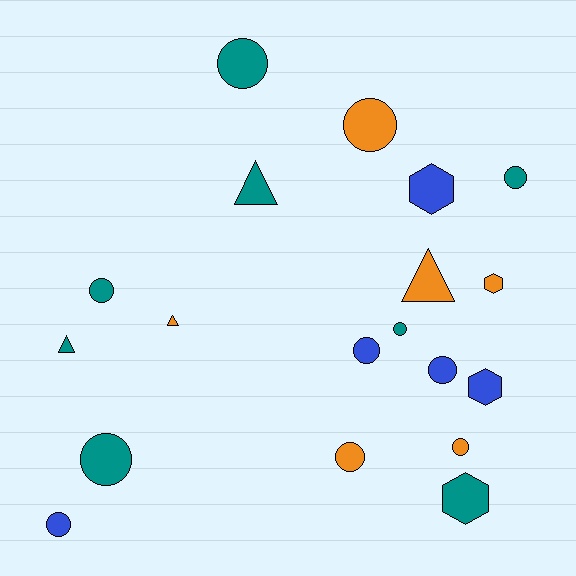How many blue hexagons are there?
There are 2 blue hexagons.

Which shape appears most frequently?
Circle, with 11 objects.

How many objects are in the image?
There are 19 objects.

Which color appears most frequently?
Teal, with 8 objects.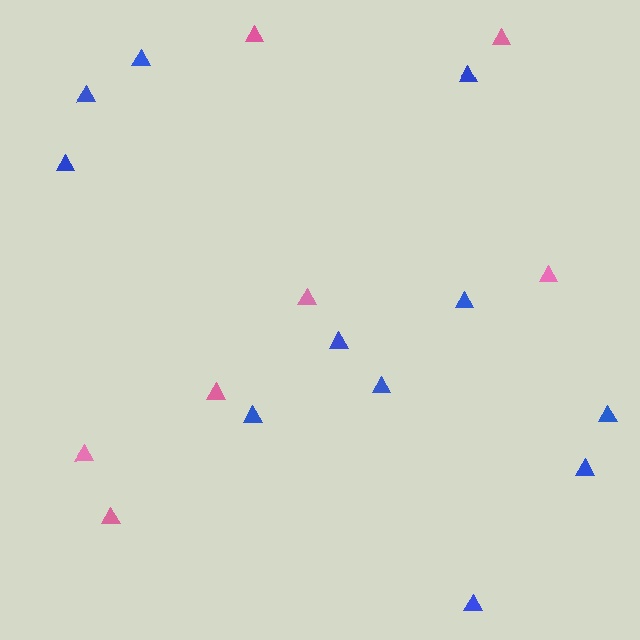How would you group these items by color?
There are 2 groups: one group of pink triangles (7) and one group of blue triangles (11).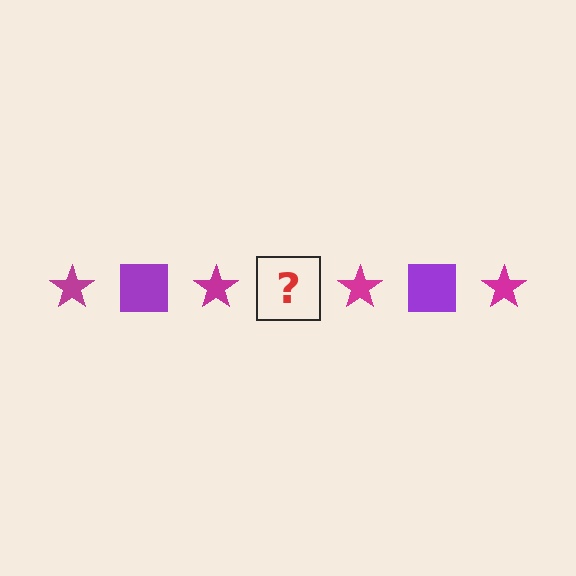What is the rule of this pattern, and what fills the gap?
The rule is that the pattern alternates between magenta star and purple square. The gap should be filled with a purple square.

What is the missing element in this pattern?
The missing element is a purple square.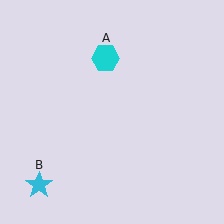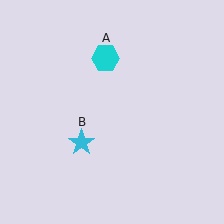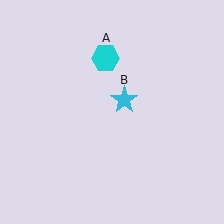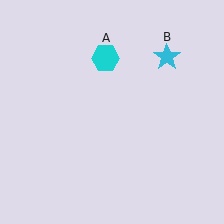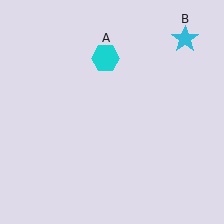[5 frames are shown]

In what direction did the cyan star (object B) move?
The cyan star (object B) moved up and to the right.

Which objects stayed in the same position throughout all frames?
Cyan hexagon (object A) remained stationary.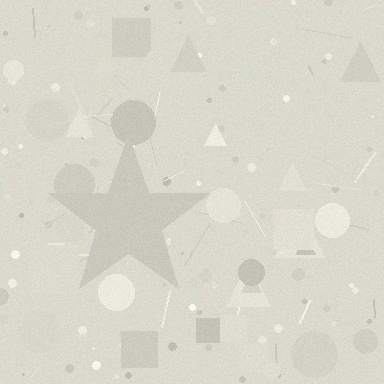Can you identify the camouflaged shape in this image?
The camouflaged shape is a star.